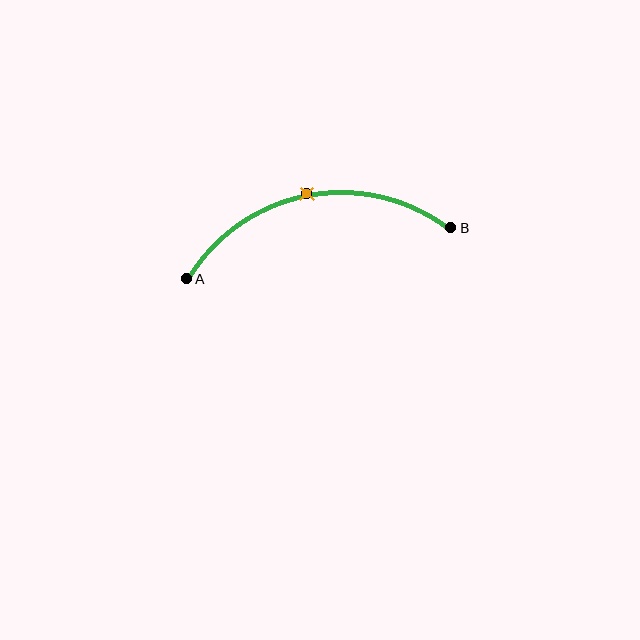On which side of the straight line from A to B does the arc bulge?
The arc bulges above the straight line connecting A and B.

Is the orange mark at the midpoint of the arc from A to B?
Yes. The orange mark lies on the arc at equal arc-length from both A and B — it is the arc midpoint.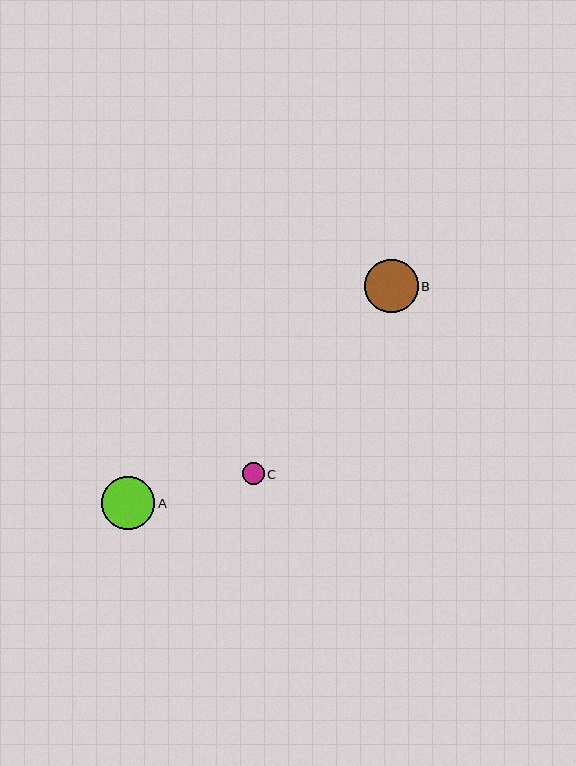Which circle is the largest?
Circle B is the largest with a size of approximately 53 pixels.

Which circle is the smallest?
Circle C is the smallest with a size of approximately 22 pixels.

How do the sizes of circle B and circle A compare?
Circle B and circle A are approximately the same size.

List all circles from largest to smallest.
From largest to smallest: B, A, C.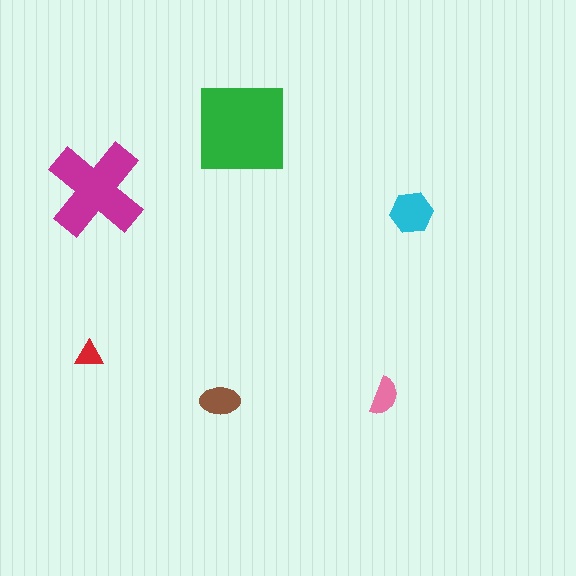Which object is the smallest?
The red triangle.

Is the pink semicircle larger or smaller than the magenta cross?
Smaller.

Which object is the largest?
The green square.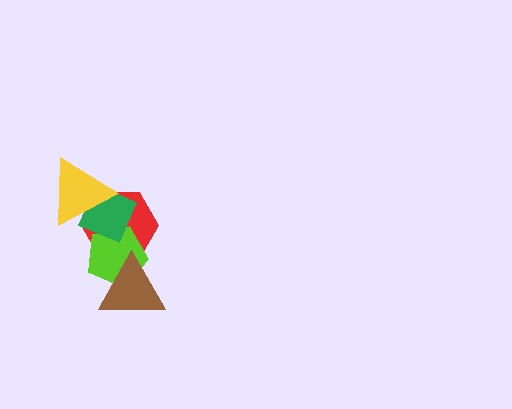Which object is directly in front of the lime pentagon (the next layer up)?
The brown triangle is directly in front of the lime pentagon.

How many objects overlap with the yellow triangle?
2 objects overlap with the yellow triangle.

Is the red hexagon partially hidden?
Yes, it is partially covered by another shape.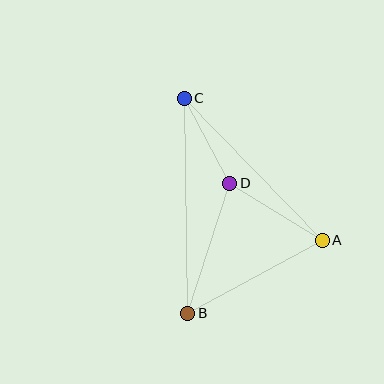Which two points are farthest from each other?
Points B and C are farthest from each other.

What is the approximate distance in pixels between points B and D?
The distance between B and D is approximately 136 pixels.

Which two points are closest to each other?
Points C and D are closest to each other.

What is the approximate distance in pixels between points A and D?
The distance between A and D is approximately 109 pixels.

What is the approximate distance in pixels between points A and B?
The distance between A and B is approximately 153 pixels.